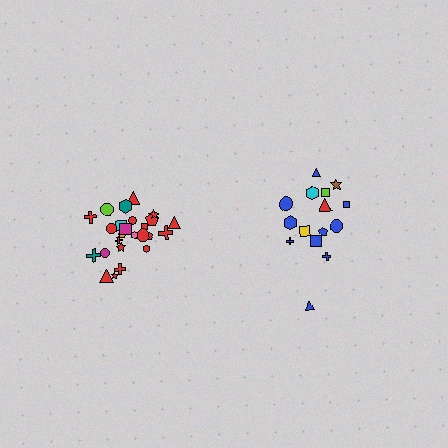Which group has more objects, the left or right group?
The left group.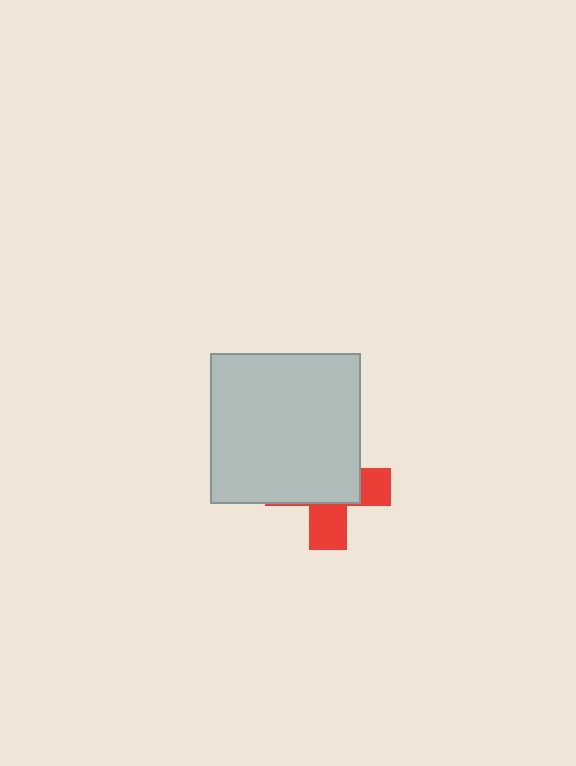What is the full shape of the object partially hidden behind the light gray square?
The partially hidden object is a red cross.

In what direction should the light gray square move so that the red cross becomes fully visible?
The light gray square should move up. That is the shortest direction to clear the overlap and leave the red cross fully visible.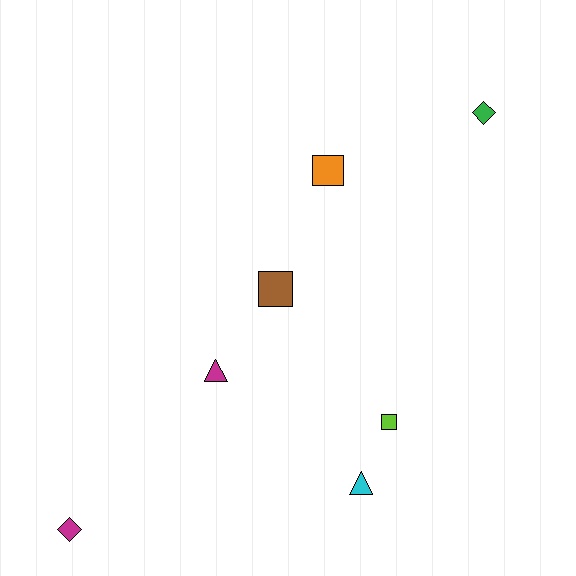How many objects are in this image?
There are 7 objects.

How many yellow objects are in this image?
There are no yellow objects.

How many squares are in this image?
There are 3 squares.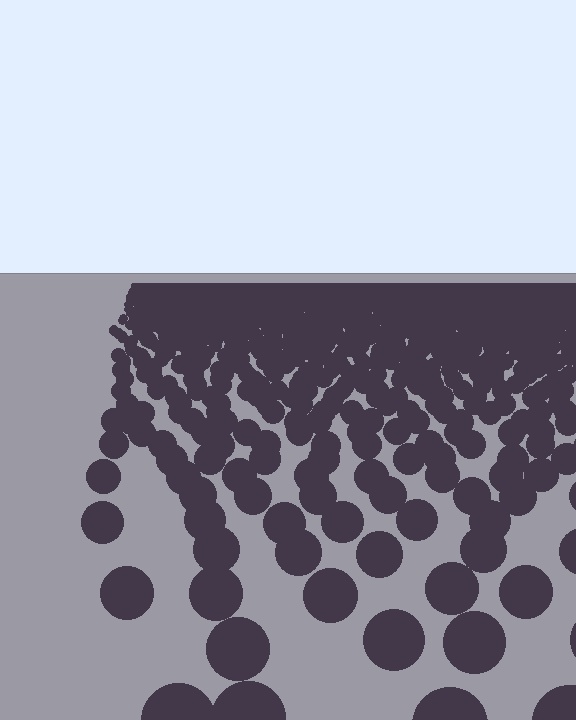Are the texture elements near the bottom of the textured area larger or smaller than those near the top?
Larger. Near the bottom, elements are closer to the viewer and appear at a bigger on-screen size.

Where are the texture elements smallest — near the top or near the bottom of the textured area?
Near the top.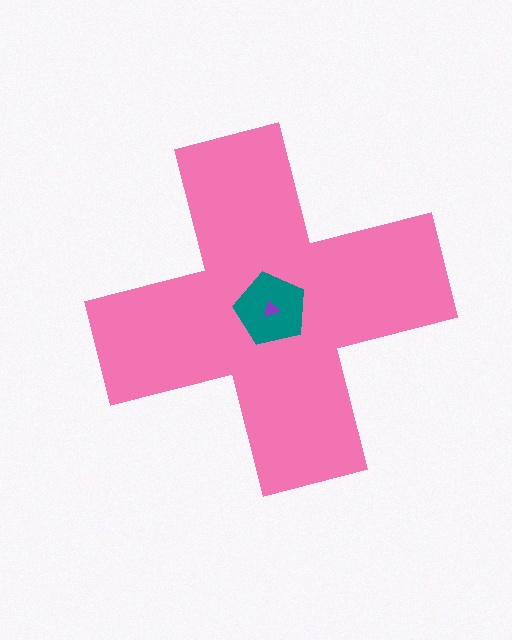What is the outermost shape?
The pink cross.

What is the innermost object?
The purple triangle.